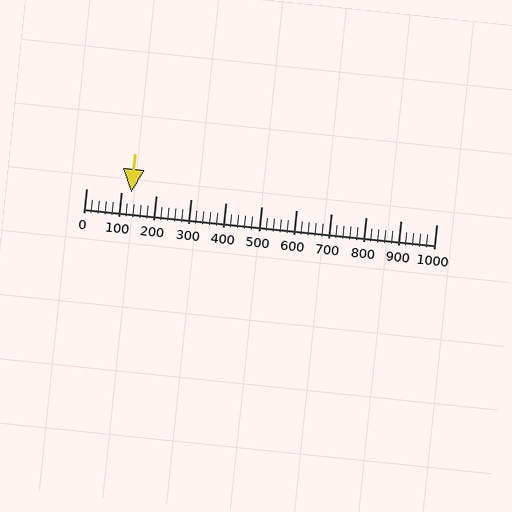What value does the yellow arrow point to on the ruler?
The yellow arrow points to approximately 130.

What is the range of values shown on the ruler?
The ruler shows values from 0 to 1000.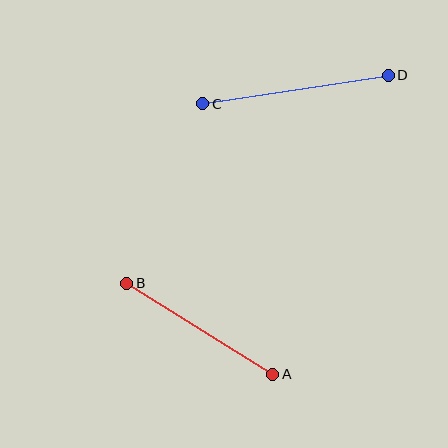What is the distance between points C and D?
The distance is approximately 188 pixels.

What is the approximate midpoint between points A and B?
The midpoint is at approximately (200, 329) pixels.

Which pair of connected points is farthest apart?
Points C and D are farthest apart.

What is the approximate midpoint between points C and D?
The midpoint is at approximately (296, 89) pixels.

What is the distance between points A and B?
The distance is approximately 172 pixels.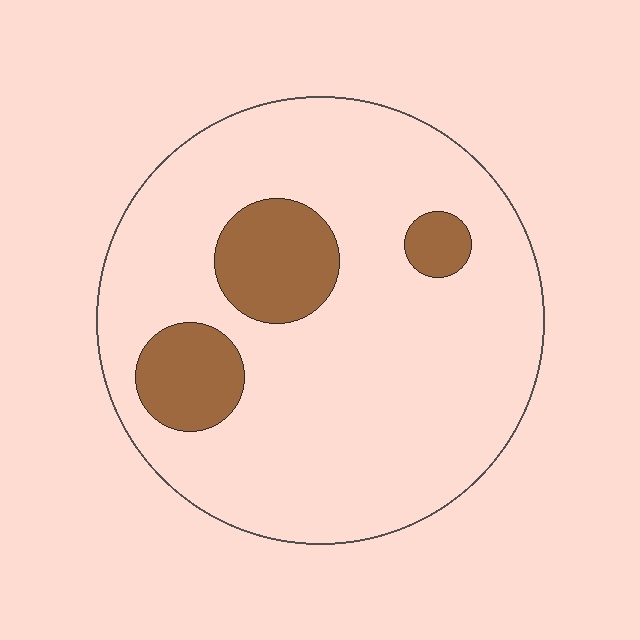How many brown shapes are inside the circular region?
3.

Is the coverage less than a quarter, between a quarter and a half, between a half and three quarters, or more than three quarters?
Less than a quarter.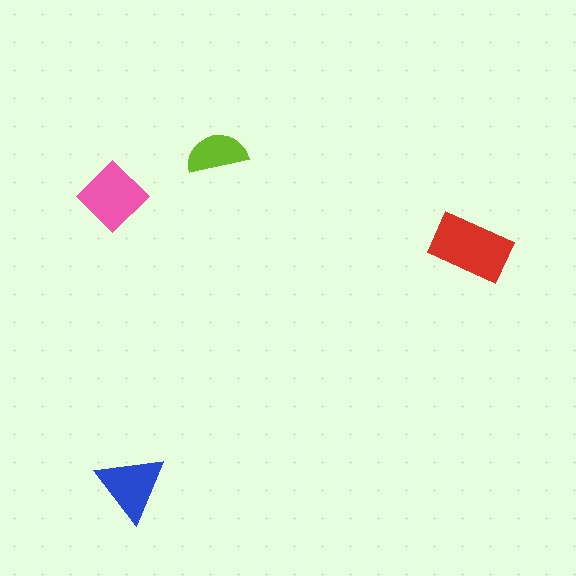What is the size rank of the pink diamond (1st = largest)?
2nd.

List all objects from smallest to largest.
The lime semicircle, the blue triangle, the pink diamond, the red rectangle.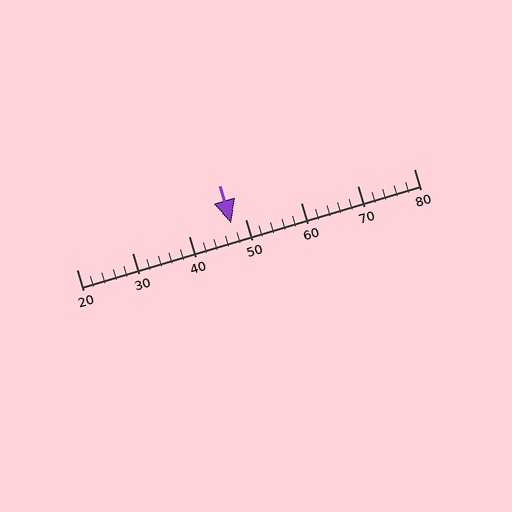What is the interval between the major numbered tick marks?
The major tick marks are spaced 10 units apart.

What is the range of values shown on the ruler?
The ruler shows values from 20 to 80.